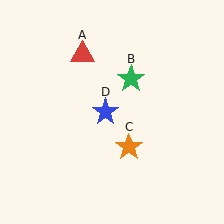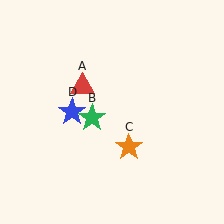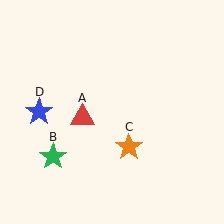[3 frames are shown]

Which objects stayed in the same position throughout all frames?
Orange star (object C) remained stationary.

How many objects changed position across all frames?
3 objects changed position: red triangle (object A), green star (object B), blue star (object D).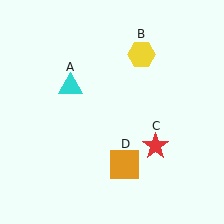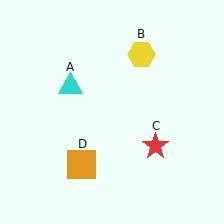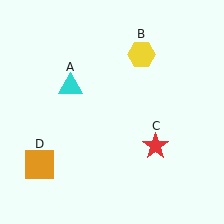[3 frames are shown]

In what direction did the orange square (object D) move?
The orange square (object D) moved left.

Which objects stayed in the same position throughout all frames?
Cyan triangle (object A) and yellow hexagon (object B) and red star (object C) remained stationary.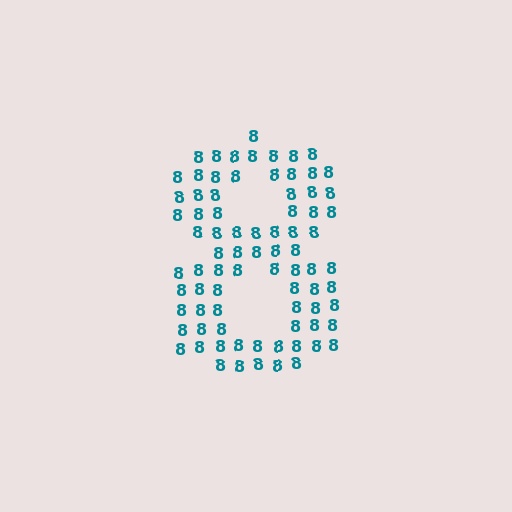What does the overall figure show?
The overall figure shows the digit 8.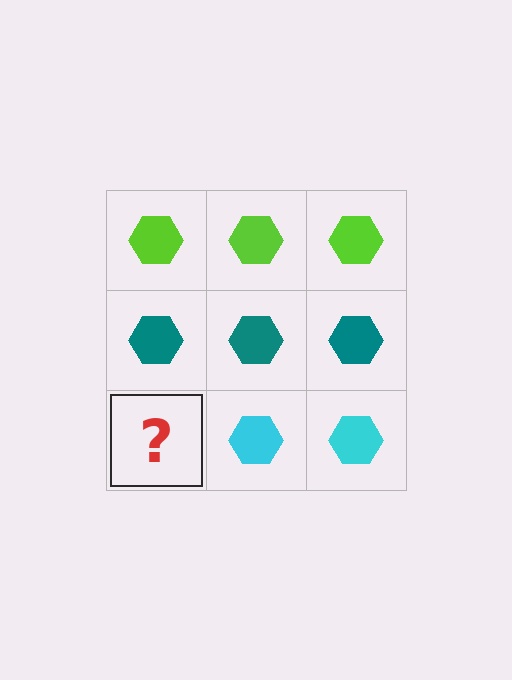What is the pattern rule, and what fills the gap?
The rule is that each row has a consistent color. The gap should be filled with a cyan hexagon.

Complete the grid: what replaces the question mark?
The question mark should be replaced with a cyan hexagon.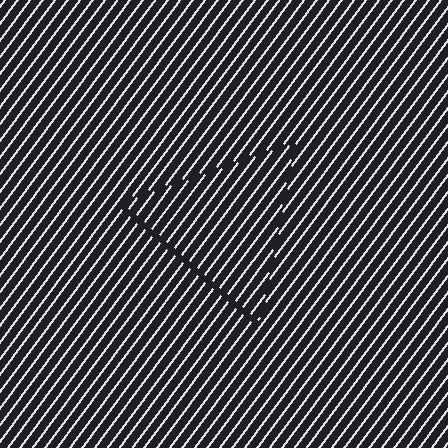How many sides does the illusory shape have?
3 sides — the line-ends trace a triangle.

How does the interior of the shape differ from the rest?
The interior of the shape contains the same grating, shifted by half a period — the contour is defined by the phase discontinuity where line-ends from the inner and outer gratings abut.